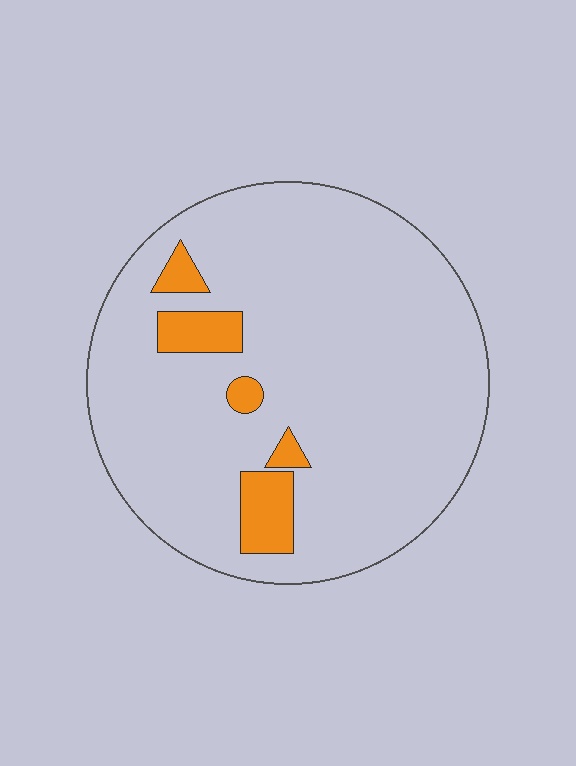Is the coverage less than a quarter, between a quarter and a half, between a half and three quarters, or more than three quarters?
Less than a quarter.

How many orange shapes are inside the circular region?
5.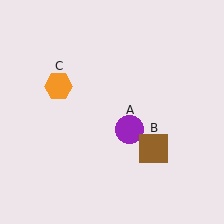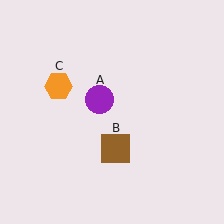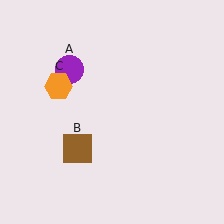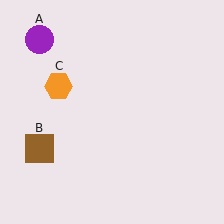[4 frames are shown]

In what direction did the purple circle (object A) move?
The purple circle (object A) moved up and to the left.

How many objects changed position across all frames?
2 objects changed position: purple circle (object A), brown square (object B).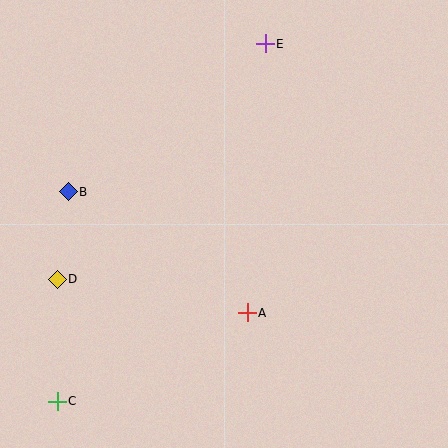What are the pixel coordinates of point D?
Point D is at (57, 279).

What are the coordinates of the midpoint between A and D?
The midpoint between A and D is at (152, 296).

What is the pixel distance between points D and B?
The distance between D and B is 88 pixels.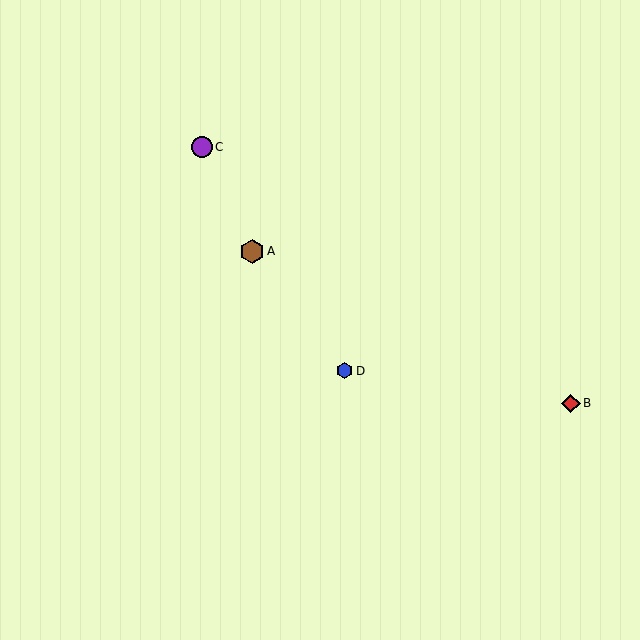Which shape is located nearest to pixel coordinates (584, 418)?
The red diamond (labeled B) at (571, 403) is nearest to that location.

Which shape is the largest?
The brown hexagon (labeled A) is the largest.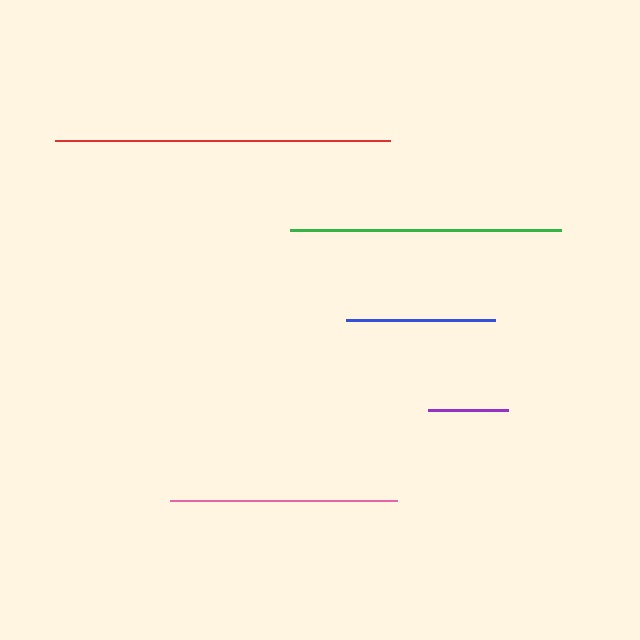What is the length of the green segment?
The green segment is approximately 271 pixels long.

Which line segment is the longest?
The red line is the longest at approximately 335 pixels.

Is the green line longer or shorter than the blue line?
The green line is longer than the blue line.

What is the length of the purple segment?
The purple segment is approximately 81 pixels long.